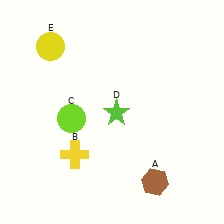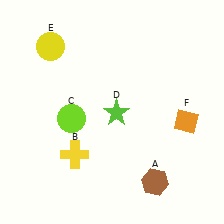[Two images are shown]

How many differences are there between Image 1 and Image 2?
There is 1 difference between the two images.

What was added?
An orange diamond (F) was added in Image 2.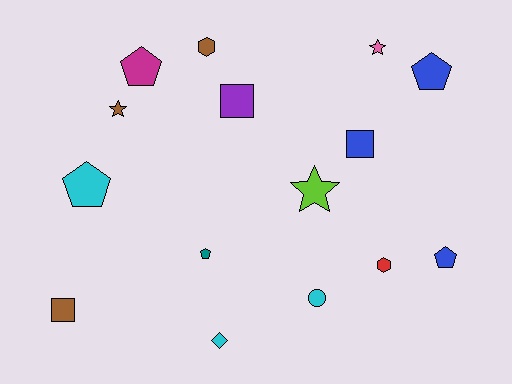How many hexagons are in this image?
There are 2 hexagons.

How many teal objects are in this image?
There is 1 teal object.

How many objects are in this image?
There are 15 objects.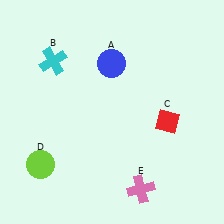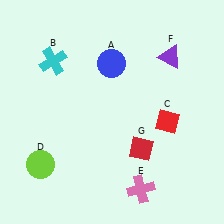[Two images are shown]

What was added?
A purple triangle (F), a red diamond (G) were added in Image 2.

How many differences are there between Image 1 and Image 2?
There are 2 differences between the two images.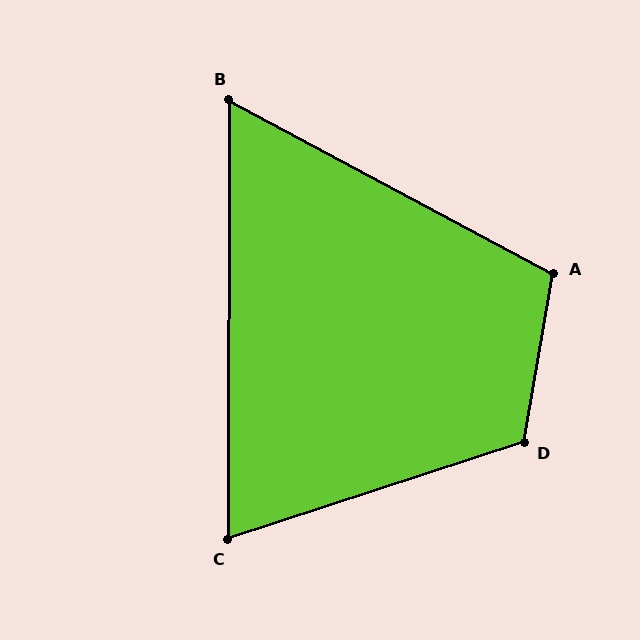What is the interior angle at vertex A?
Approximately 108 degrees (obtuse).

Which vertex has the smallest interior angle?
B, at approximately 62 degrees.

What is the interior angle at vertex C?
Approximately 72 degrees (acute).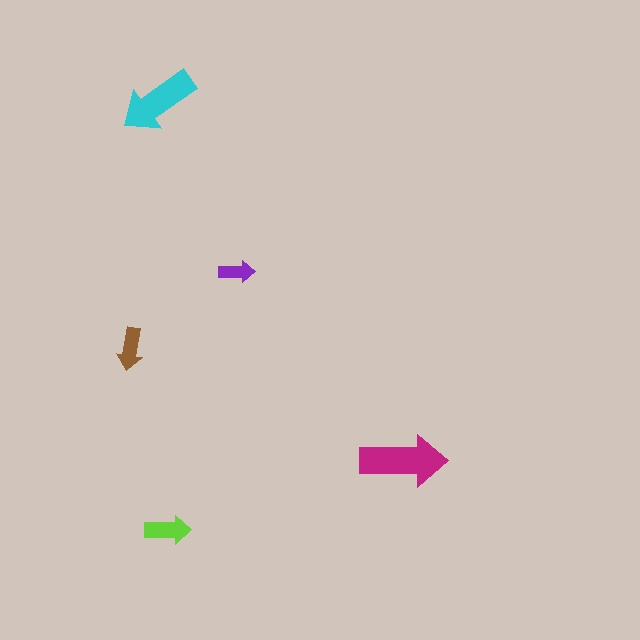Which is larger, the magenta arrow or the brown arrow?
The magenta one.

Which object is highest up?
The cyan arrow is topmost.